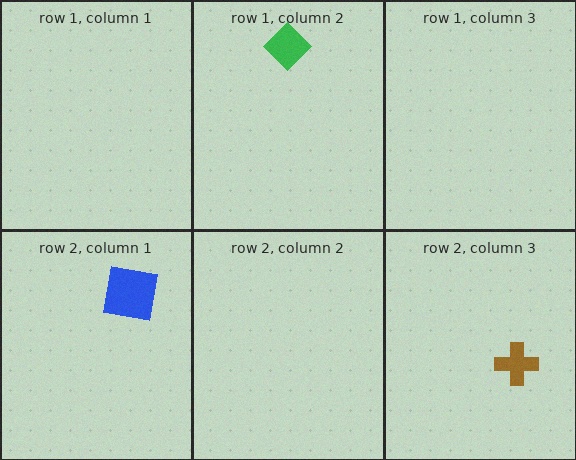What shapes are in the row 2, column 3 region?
The brown cross.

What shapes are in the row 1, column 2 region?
The green diamond.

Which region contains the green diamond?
The row 1, column 2 region.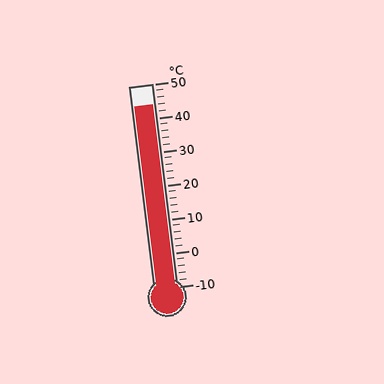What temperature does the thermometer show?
The thermometer shows approximately 44°C.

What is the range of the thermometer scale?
The thermometer scale ranges from -10°C to 50°C.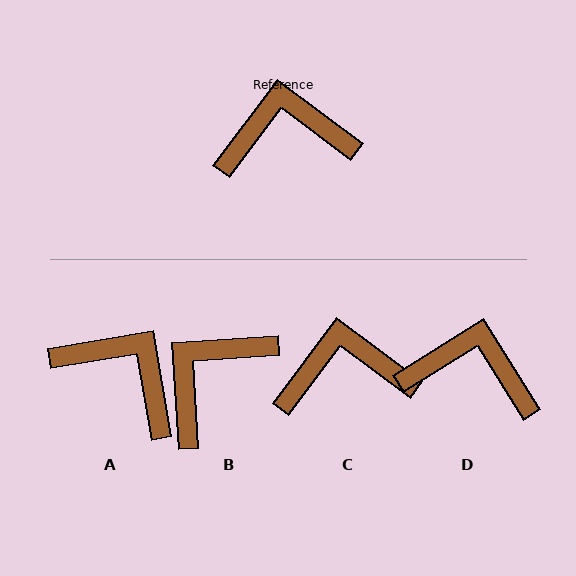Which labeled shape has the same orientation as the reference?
C.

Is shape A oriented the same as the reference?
No, it is off by about 44 degrees.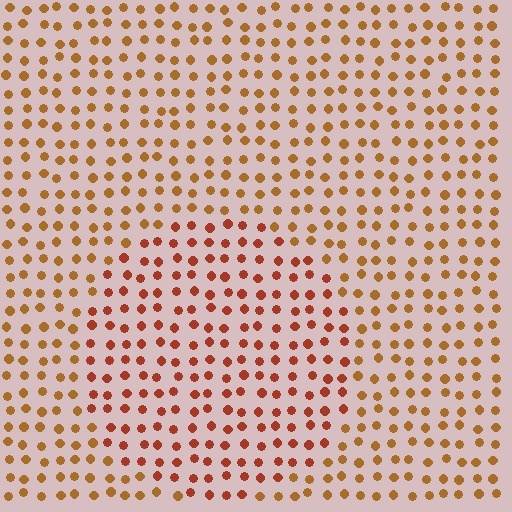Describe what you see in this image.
The image is filled with small brown elements in a uniform arrangement. A circle-shaped region is visible where the elements are tinted to a slightly different hue, forming a subtle color boundary.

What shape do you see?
I see a circle.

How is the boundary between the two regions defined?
The boundary is defined purely by a slight shift in hue (about 24 degrees). Spacing, size, and orientation are identical on both sides.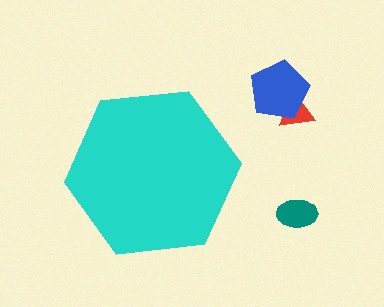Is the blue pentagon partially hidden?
No, the blue pentagon is fully visible.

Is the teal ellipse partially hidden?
No, the teal ellipse is fully visible.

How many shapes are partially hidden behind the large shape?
0 shapes are partially hidden.